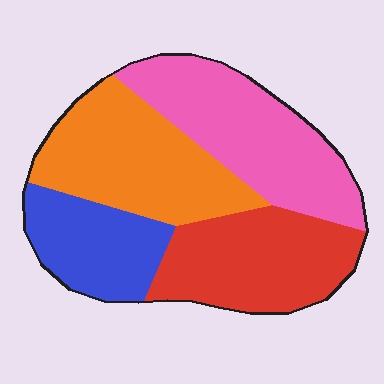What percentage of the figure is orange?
Orange covers 28% of the figure.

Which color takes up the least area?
Blue, at roughly 15%.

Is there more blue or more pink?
Pink.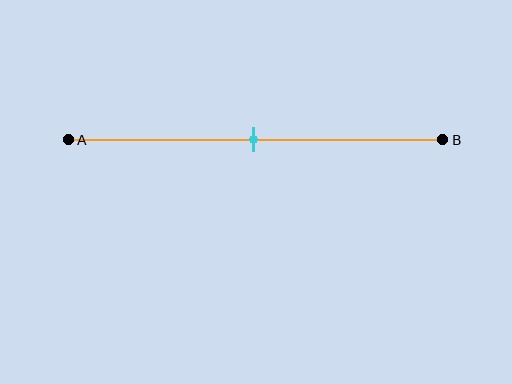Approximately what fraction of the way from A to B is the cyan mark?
The cyan mark is approximately 50% of the way from A to B.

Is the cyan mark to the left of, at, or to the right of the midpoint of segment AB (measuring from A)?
The cyan mark is approximately at the midpoint of segment AB.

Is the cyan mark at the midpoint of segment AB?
Yes, the mark is approximately at the midpoint.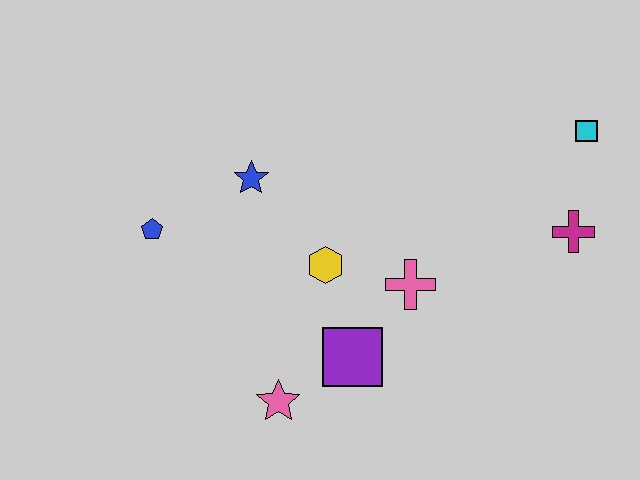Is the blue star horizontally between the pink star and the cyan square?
No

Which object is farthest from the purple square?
The cyan square is farthest from the purple square.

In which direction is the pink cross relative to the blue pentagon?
The pink cross is to the right of the blue pentagon.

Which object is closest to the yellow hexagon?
The pink cross is closest to the yellow hexagon.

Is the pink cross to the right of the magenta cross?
No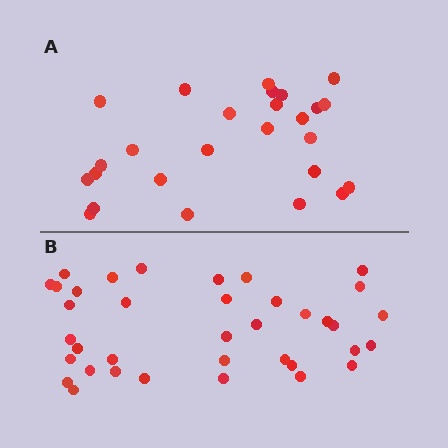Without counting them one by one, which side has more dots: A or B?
Region B (the bottom region) has more dots.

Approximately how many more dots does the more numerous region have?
Region B has roughly 12 or so more dots than region A.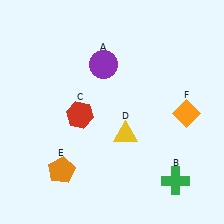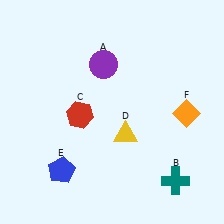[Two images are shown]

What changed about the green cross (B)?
In Image 1, B is green. In Image 2, it changed to teal.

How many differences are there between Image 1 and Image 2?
There are 2 differences between the two images.